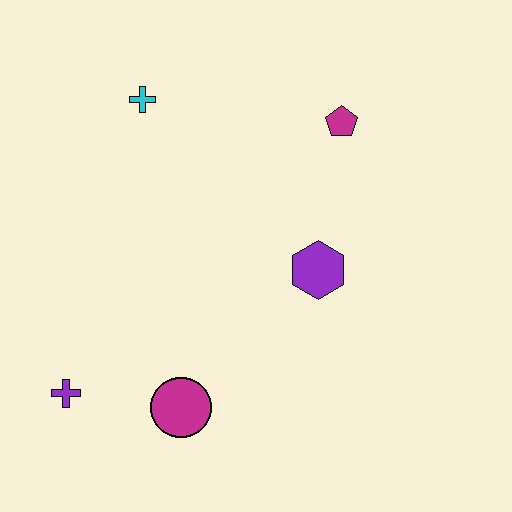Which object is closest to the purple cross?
The magenta circle is closest to the purple cross.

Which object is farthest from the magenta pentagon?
The purple cross is farthest from the magenta pentagon.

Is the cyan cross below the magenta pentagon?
No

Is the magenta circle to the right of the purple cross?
Yes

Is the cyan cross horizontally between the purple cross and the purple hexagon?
Yes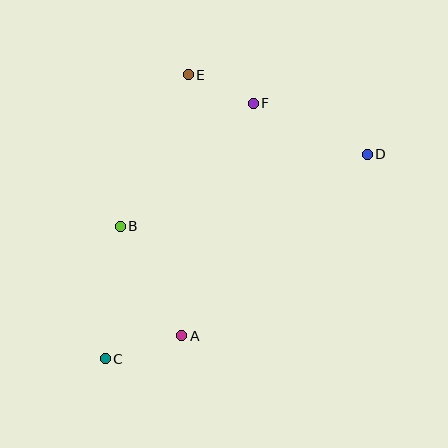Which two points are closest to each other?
Points E and F are closest to each other.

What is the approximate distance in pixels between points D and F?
The distance between D and F is approximately 125 pixels.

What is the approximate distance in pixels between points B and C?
The distance between B and C is approximately 133 pixels.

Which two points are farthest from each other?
Points C and D are farthest from each other.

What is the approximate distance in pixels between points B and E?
The distance between B and E is approximately 166 pixels.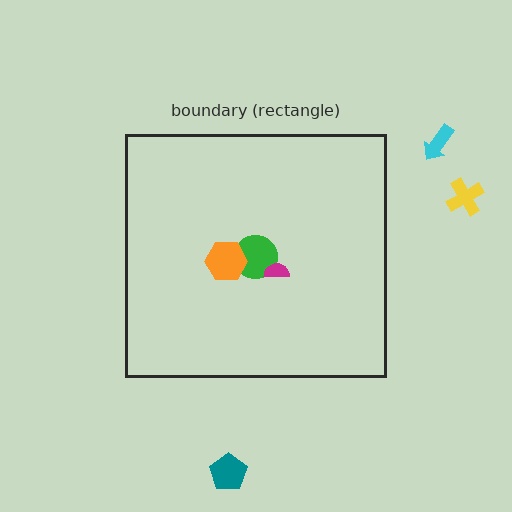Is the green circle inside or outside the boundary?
Inside.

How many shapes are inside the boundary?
3 inside, 3 outside.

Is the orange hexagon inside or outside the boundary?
Inside.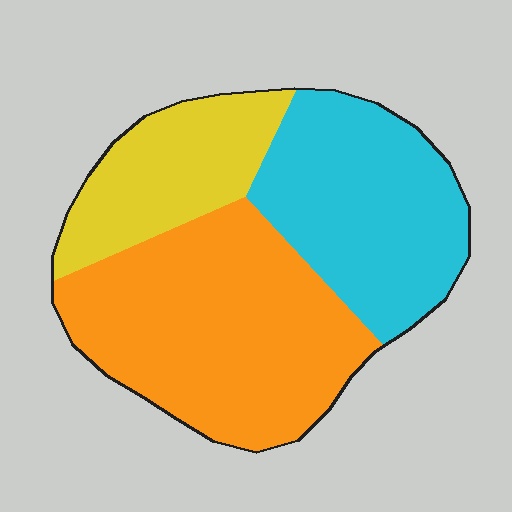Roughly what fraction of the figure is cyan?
Cyan takes up between a sixth and a third of the figure.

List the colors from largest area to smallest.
From largest to smallest: orange, cyan, yellow.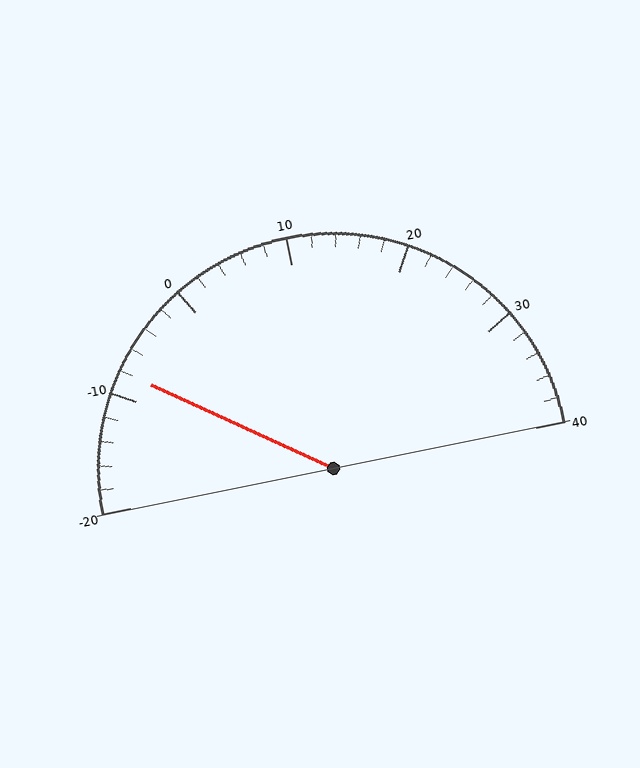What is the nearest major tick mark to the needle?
The nearest major tick mark is -10.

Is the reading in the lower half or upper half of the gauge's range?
The reading is in the lower half of the range (-20 to 40).